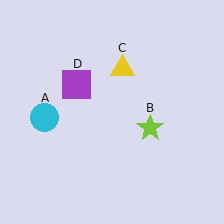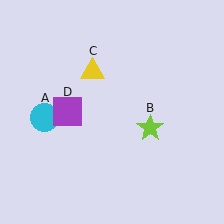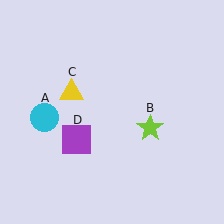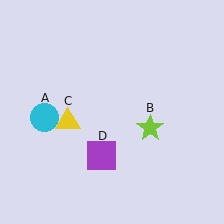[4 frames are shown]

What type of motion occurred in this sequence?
The yellow triangle (object C), purple square (object D) rotated counterclockwise around the center of the scene.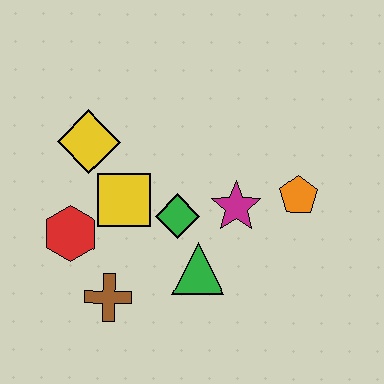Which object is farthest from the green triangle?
The yellow diamond is farthest from the green triangle.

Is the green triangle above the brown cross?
Yes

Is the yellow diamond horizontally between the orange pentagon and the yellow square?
No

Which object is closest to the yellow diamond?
The yellow square is closest to the yellow diamond.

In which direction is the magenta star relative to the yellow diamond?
The magenta star is to the right of the yellow diamond.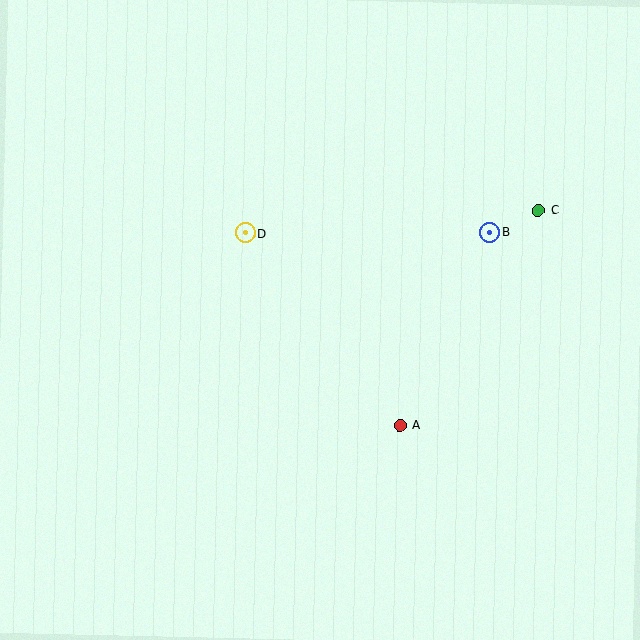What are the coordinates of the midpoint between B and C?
The midpoint between B and C is at (514, 221).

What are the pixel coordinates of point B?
Point B is at (490, 232).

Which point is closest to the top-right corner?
Point C is closest to the top-right corner.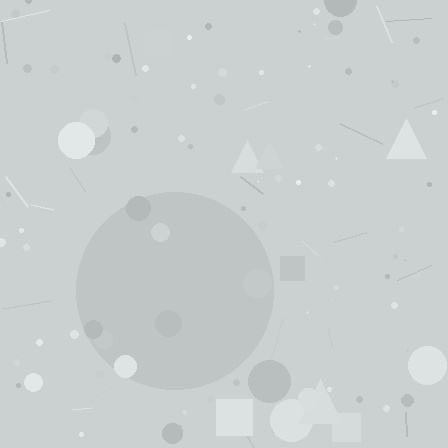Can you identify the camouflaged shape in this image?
The camouflaged shape is a circle.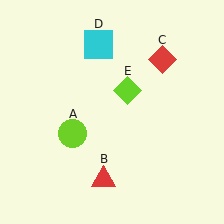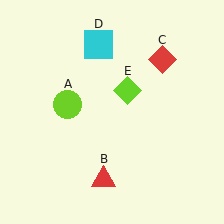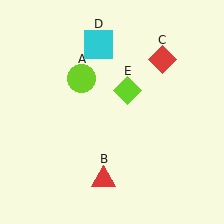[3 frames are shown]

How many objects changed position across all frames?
1 object changed position: lime circle (object A).